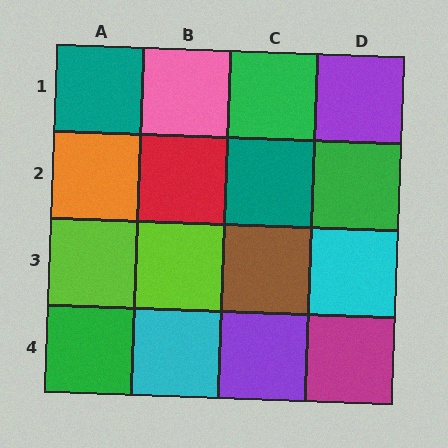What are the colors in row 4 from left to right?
Green, cyan, purple, magenta.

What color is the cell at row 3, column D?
Cyan.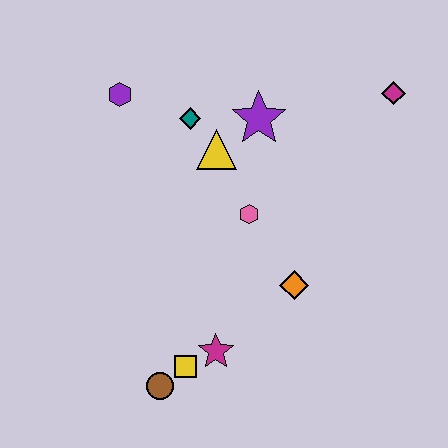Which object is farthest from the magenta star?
The magenta diamond is farthest from the magenta star.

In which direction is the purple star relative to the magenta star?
The purple star is above the magenta star.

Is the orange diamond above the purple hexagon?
No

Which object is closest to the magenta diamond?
The purple star is closest to the magenta diamond.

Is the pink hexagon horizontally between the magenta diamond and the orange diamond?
No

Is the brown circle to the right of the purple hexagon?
Yes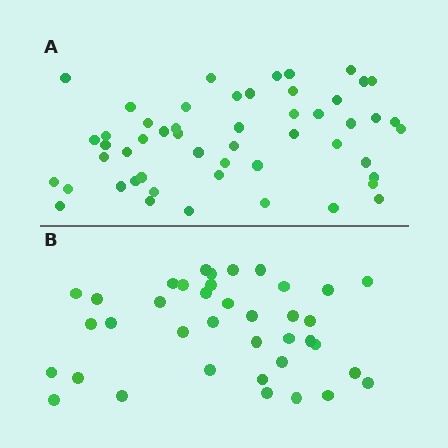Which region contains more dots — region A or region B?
Region A (the top region) has more dots.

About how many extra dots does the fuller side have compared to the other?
Region A has approximately 15 more dots than region B.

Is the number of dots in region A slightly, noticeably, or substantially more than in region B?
Region A has noticeably more, but not dramatically so. The ratio is roughly 1.4 to 1.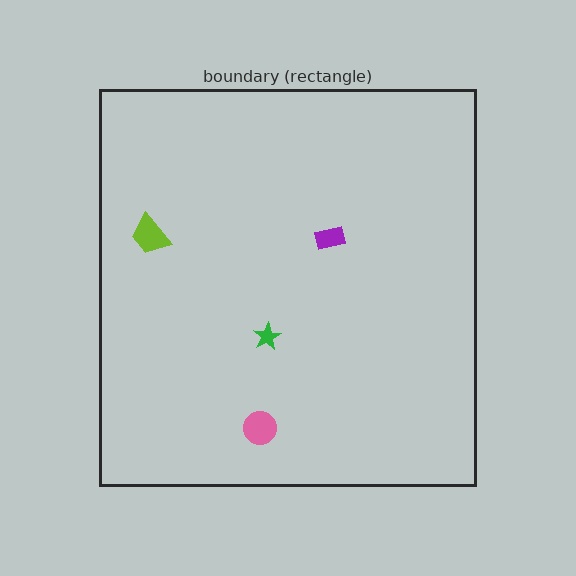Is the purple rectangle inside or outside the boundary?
Inside.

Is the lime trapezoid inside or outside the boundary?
Inside.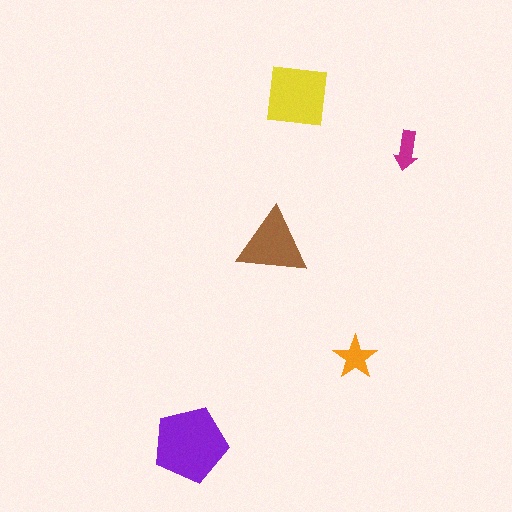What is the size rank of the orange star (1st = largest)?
4th.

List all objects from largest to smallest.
The purple pentagon, the yellow square, the brown triangle, the orange star, the magenta arrow.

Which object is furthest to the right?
The magenta arrow is rightmost.